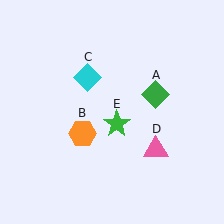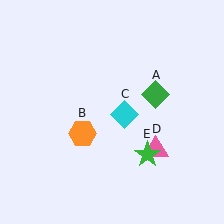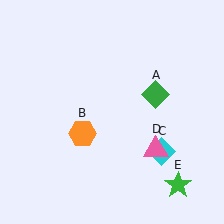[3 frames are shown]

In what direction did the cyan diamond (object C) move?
The cyan diamond (object C) moved down and to the right.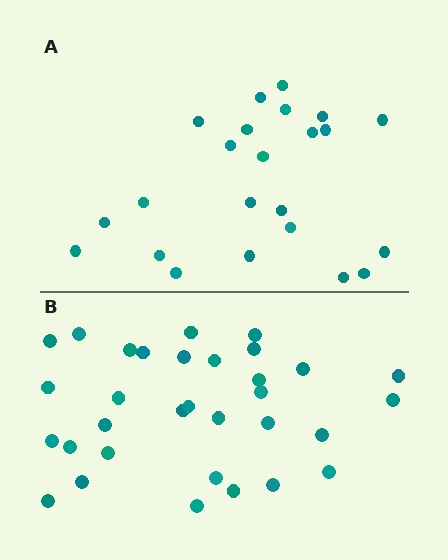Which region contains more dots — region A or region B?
Region B (the bottom region) has more dots.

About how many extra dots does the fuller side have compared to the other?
Region B has roughly 8 or so more dots than region A.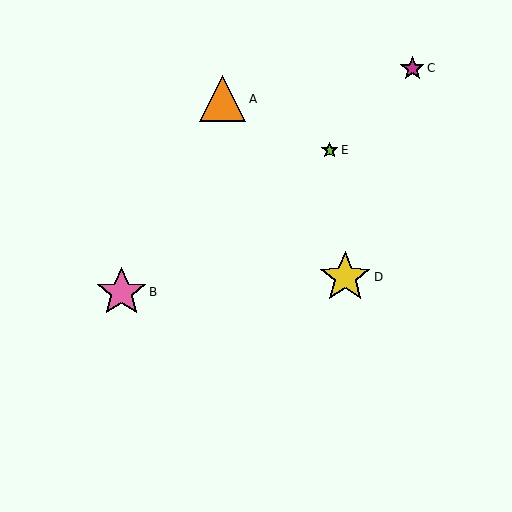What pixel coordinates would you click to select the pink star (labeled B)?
Click at (122, 292) to select the pink star B.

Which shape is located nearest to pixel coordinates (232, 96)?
The orange triangle (labeled A) at (223, 99) is nearest to that location.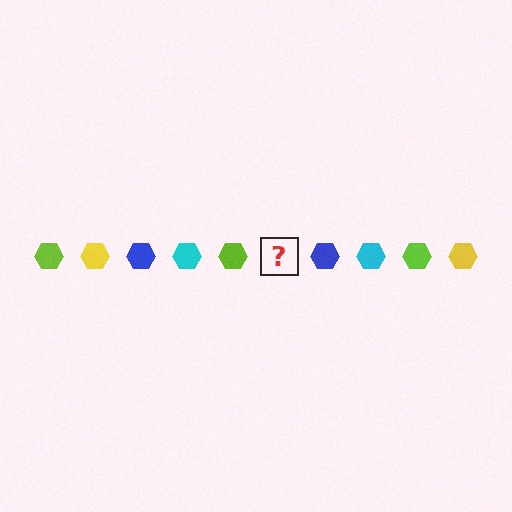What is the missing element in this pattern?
The missing element is a yellow hexagon.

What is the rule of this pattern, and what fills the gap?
The rule is that the pattern cycles through lime, yellow, blue, cyan hexagons. The gap should be filled with a yellow hexagon.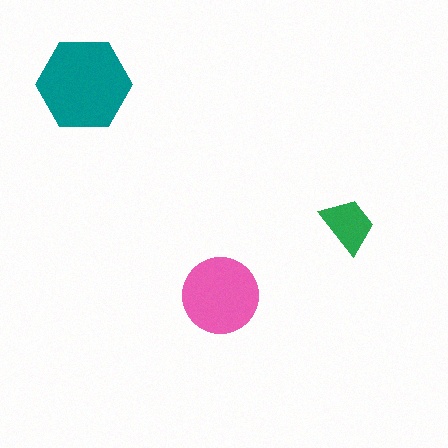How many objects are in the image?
There are 3 objects in the image.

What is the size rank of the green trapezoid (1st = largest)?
3rd.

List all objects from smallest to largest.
The green trapezoid, the pink circle, the teal hexagon.